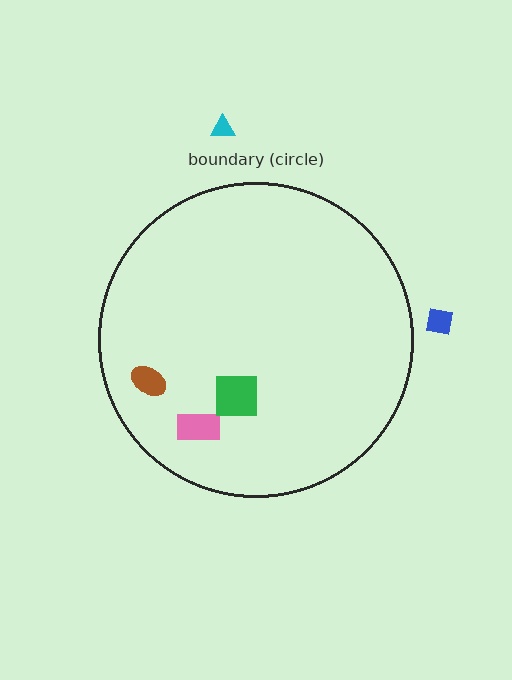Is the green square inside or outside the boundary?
Inside.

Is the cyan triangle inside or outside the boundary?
Outside.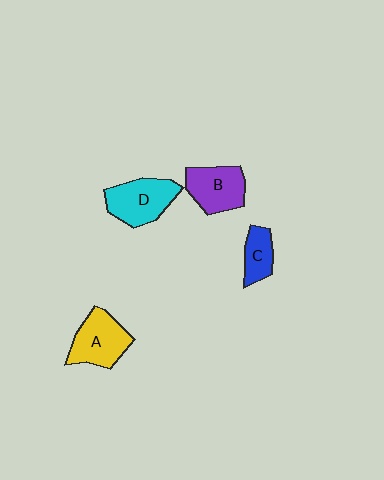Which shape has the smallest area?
Shape C (blue).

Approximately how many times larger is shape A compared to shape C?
Approximately 1.7 times.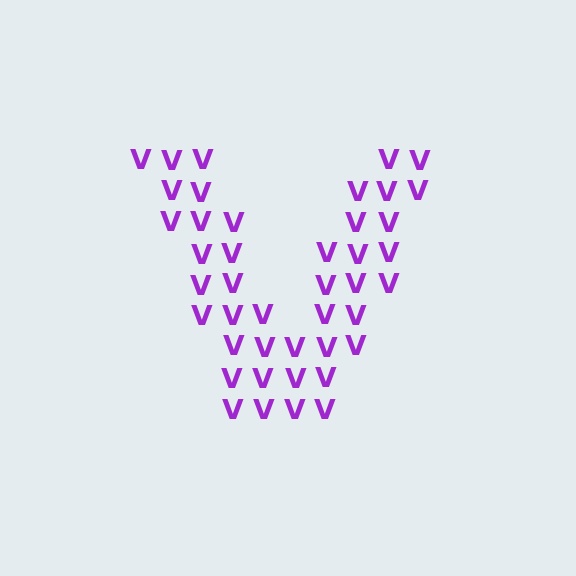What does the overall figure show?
The overall figure shows the letter V.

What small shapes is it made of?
It is made of small letter V's.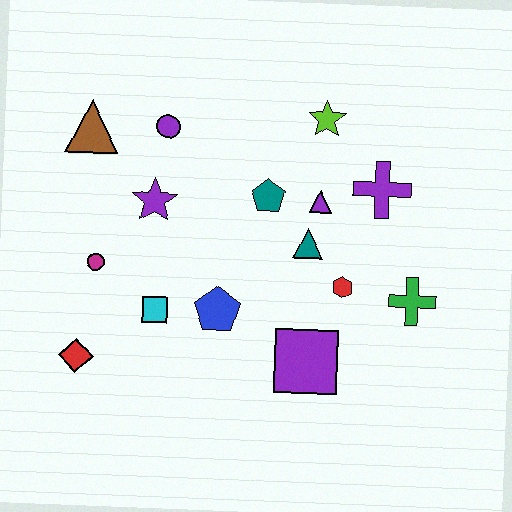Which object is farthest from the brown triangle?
The green cross is farthest from the brown triangle.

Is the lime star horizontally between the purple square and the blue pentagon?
No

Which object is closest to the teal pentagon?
The purple triangle is closest to the teal pentagon.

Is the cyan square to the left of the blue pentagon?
Yes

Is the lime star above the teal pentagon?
Yes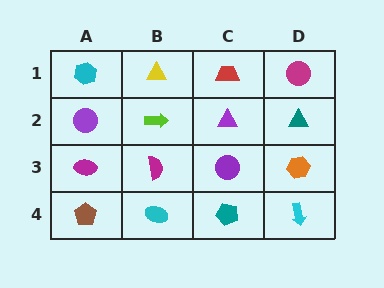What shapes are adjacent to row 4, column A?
A magenta ellipse (row 3, column A), a cyan ellipse (row 4, column B).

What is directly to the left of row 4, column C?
A cyan ellipse.